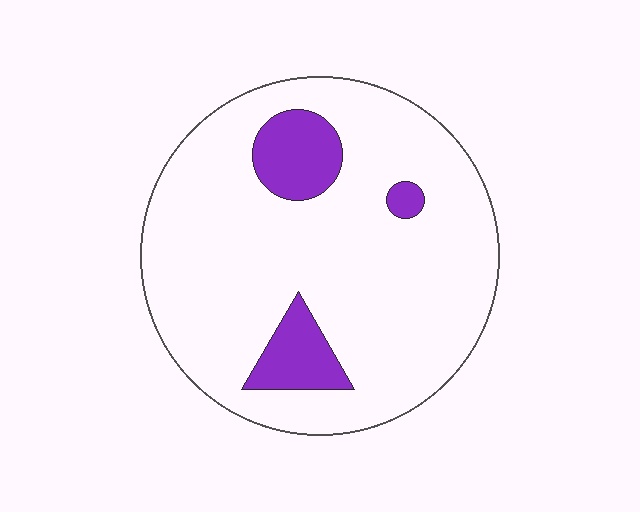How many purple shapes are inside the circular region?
3.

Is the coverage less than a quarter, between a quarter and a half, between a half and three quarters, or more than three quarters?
Less than a quarter.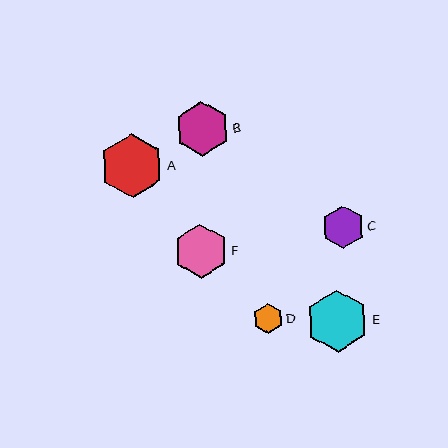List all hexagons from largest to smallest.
From largest to smallest: A, E, B, F, C, D.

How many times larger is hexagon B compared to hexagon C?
Hexagon B is approximately 1.3 times the size of hexagon C.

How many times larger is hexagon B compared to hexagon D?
Hexagon B is approximately 1.8 times the size of hexagon D.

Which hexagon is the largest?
Hexagon A is the largest with a size of approximately 64 pixels.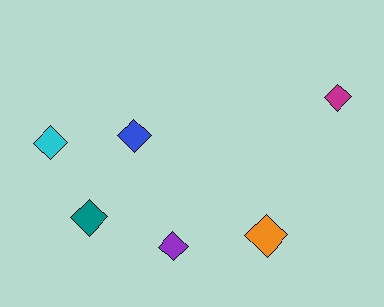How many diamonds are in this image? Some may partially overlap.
There are 6 diamonds.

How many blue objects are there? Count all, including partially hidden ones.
There is 1 blue object.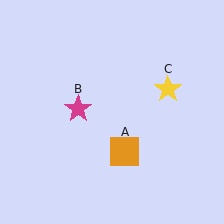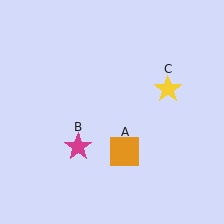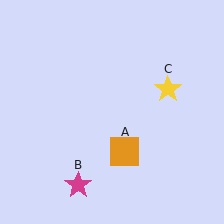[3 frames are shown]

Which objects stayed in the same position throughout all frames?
Orange square (object A) and yellow star (object C) remained stationary.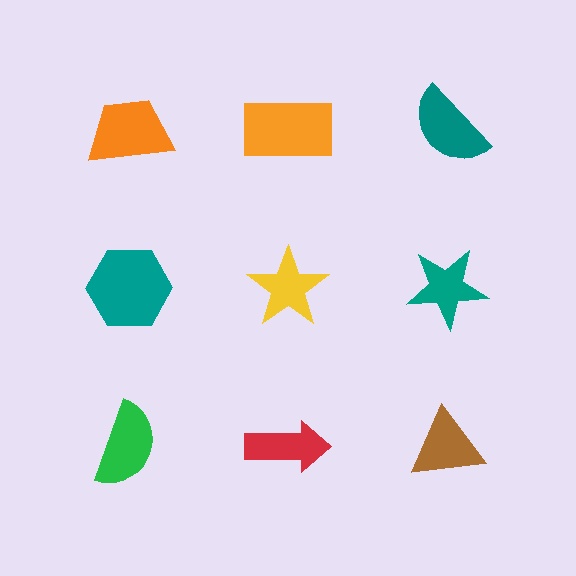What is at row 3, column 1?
A green semicircle.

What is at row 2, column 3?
A teal star.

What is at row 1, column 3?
A teal semicircle.